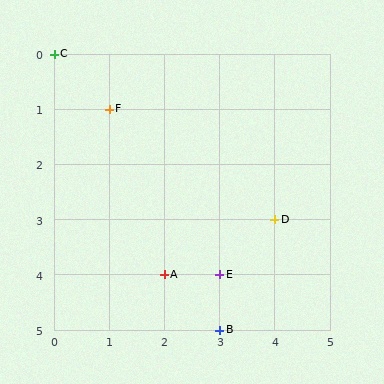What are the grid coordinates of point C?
Point C is at grid coordinates (0, 0).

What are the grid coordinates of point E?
Point E is at grid coordinates (3, 4).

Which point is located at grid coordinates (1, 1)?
Point F is at (1, 1).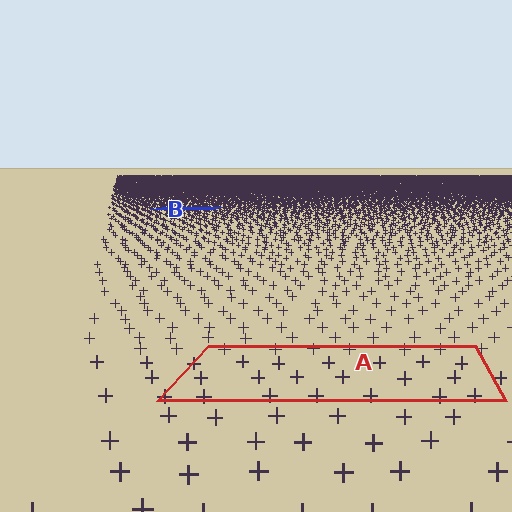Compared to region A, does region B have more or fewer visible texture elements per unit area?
Region B has more texture elements per unit area — they are packed more densely because it is farther away.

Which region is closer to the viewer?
Region A is closer. The texture elements there are larger and more spread out.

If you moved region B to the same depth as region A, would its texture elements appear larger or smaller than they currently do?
They would appear larger. At a closer depth, the same texture elements are projected at a bigger on-screen size.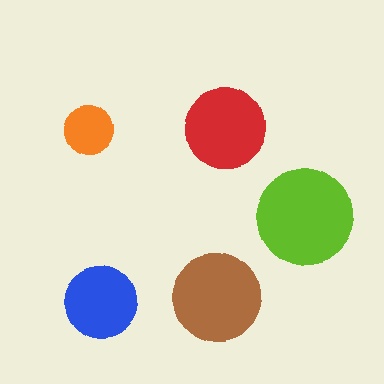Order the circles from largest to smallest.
the lime one, the brown one, the red one, the blue one, the orange one.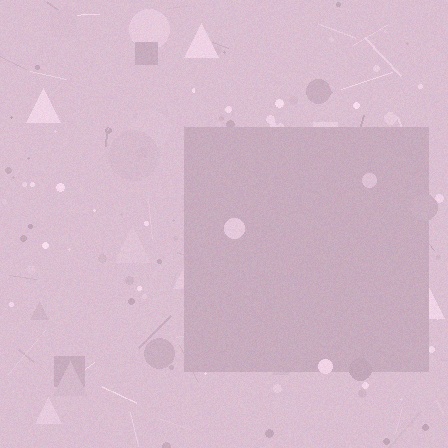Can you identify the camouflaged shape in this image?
The camouflaged shape is a square.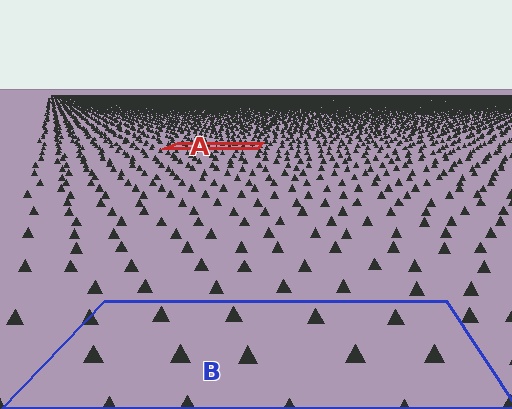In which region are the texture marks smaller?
The texture marks are smaller in region A, because it is farther away.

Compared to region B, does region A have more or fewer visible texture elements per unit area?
Region A has more texture elements per unit area — they are packed more densely because it is farther away.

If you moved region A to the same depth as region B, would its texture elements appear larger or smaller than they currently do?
They would appear larger. At a closer depth, the same texture elements are projected at a bigger on-screen size.